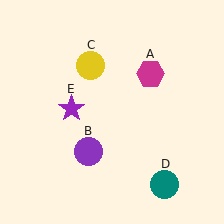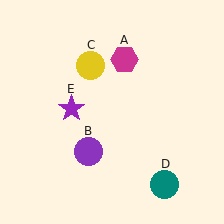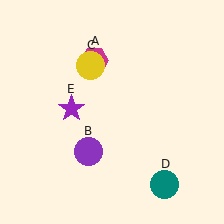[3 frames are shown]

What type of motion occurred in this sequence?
The magenta hexagon (object A) rotated counterclockwise around the center of the scene.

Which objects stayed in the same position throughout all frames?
Purple circle (object B) and yellow circle (object C) and teal circle (object D) and purple star (object E) remained stationary.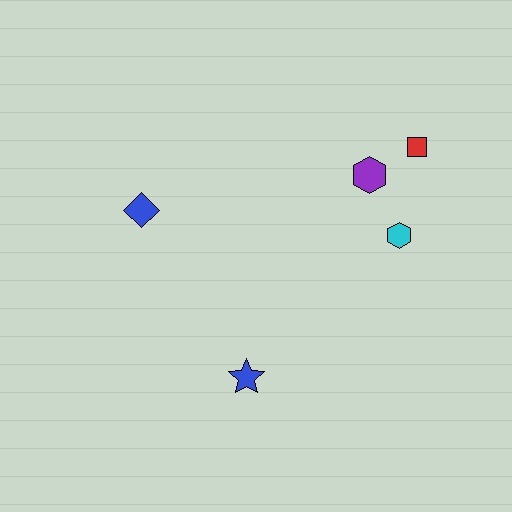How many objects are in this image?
There are 5 objects.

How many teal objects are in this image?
There are no teal objects.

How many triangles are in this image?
There are no triangles.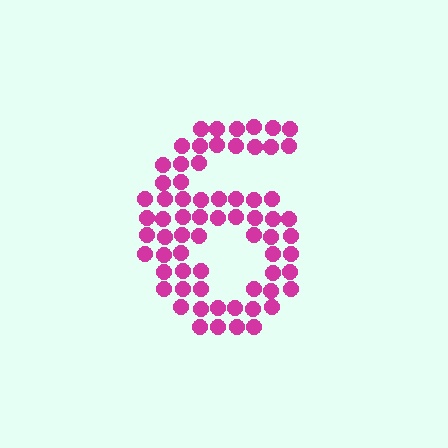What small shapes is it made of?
It is made of small circles.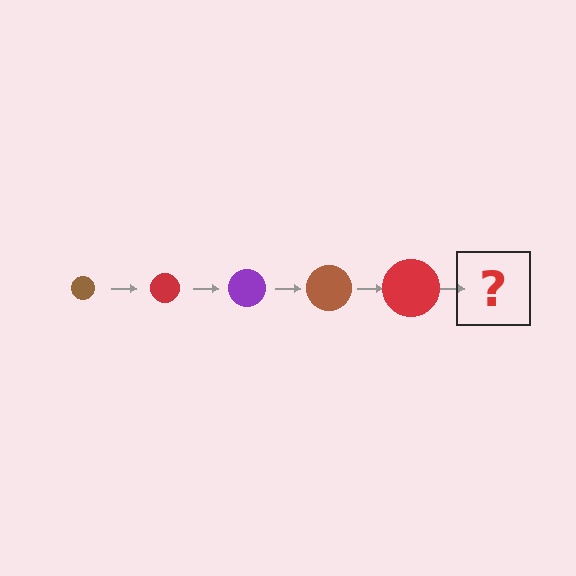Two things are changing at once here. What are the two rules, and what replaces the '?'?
The two rules are that the circle grows larger each step and the color cycles through brown, red, and purple. The '?' should be a purple circle, larger than the previous one.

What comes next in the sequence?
The next element should be a purple circle, larger than the previous one.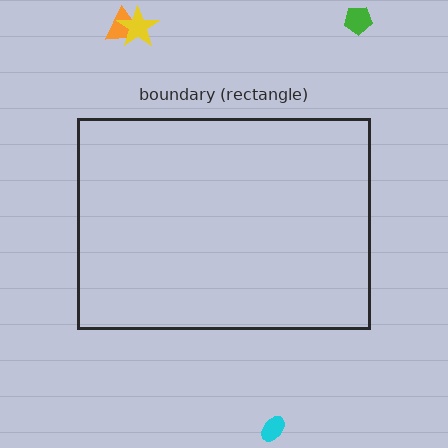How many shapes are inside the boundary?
0 inside, 4 outside.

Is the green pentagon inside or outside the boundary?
Outside.